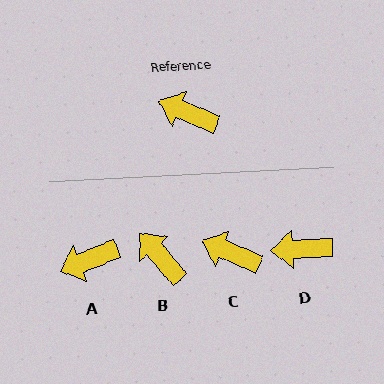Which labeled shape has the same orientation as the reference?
C.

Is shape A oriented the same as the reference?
No, it is off by about 44 degrees.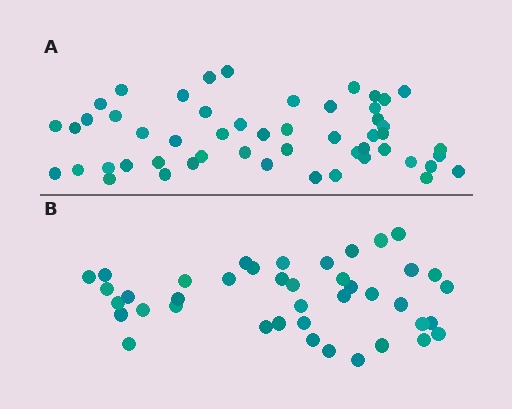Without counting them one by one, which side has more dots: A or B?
Region A (the top region) has more dots.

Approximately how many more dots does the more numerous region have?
Region A has roughly 12 or so more dots than region B.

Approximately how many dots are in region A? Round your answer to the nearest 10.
About 50 dots. (The exact count is 52, which rounds to 50.)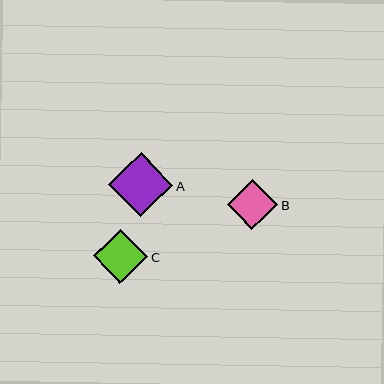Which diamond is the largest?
Diamond A is the largest with a size of approximately 64 pixels.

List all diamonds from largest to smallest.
From largest to smallest: A, C, B.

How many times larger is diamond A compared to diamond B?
Diamond A is approximately 1.3 times the size of diamond B.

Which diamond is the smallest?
Diamond B is the smallest with a size of approximately 50 pixels.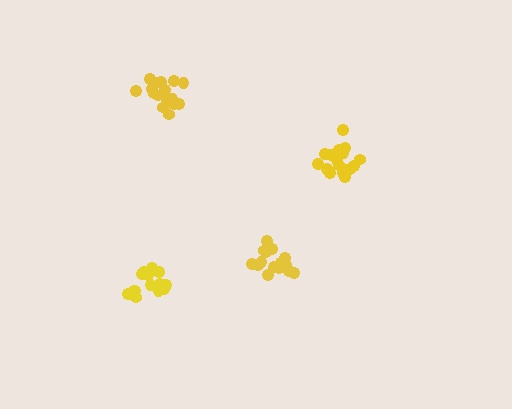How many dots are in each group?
Group 1: 17 dots, Group 2: 18 dots, Group 3: 17 dots, Group 4: 14 dots (66 total).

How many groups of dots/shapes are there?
There are 4 groups.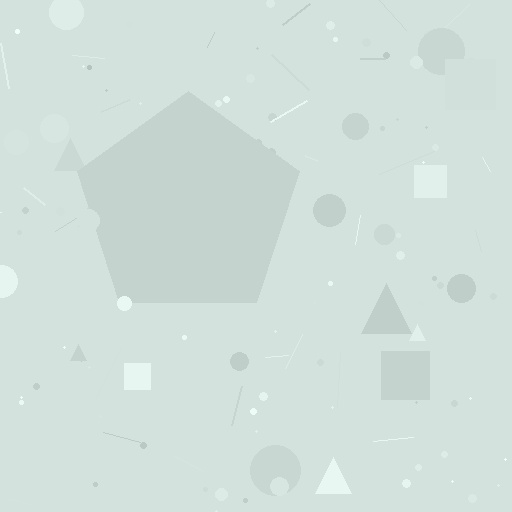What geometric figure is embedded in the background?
A pentagon is embedded in the background.